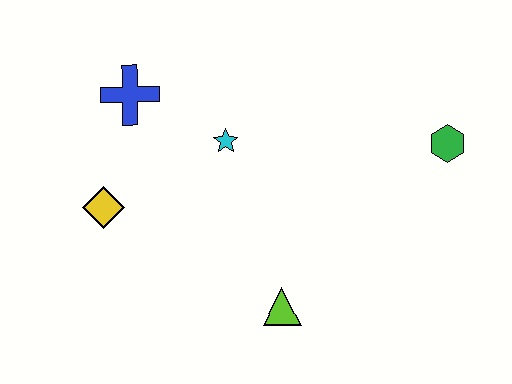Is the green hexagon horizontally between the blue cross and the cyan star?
No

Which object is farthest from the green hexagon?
The yellow diamond is farthest from the green hexagon.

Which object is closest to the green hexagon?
The cyan star is closest to the green hexagon.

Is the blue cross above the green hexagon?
Yes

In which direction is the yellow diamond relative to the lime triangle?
The yellow diamond is to the left of the lime triangle.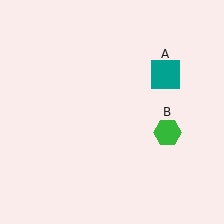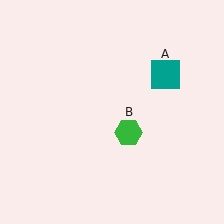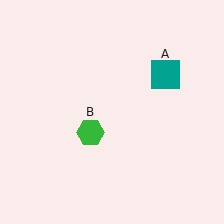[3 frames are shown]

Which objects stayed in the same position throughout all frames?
Teal square (object A) remained stationary.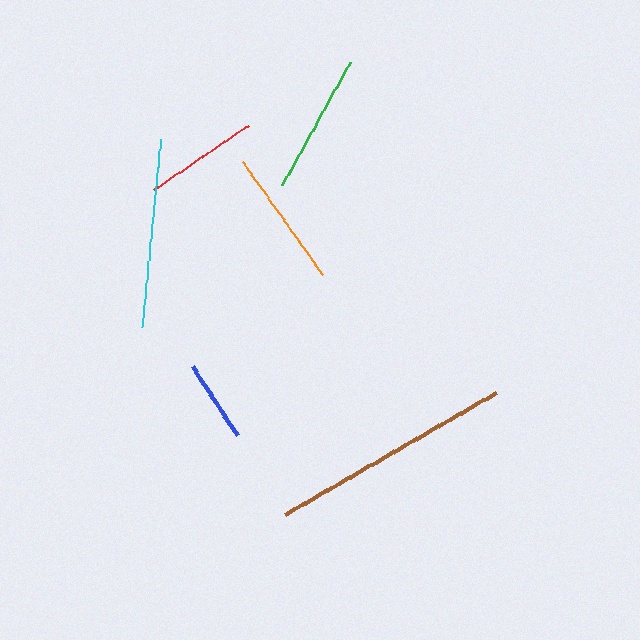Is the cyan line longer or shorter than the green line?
The cyan line is longer than the green line.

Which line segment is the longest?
The brown line is the longest at approximately 243 pixels.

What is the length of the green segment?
The green segment is approximately 141 pixels long.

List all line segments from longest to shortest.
From longest to shortest: brown, cyan, green, orange, red, blue.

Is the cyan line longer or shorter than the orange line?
The cyan line is longer than the orange line.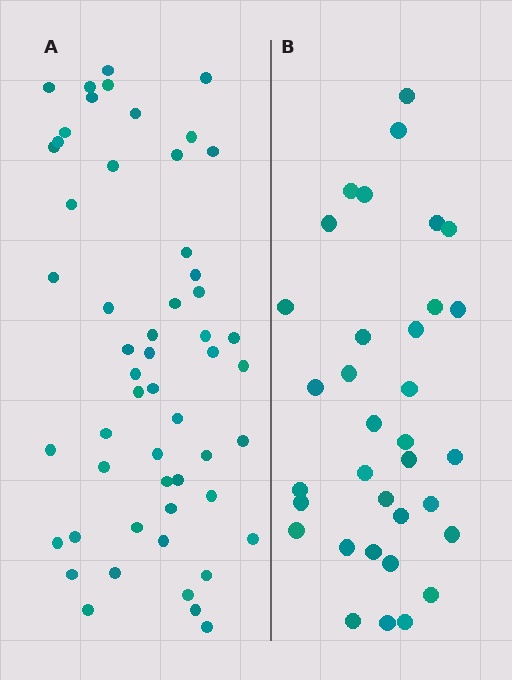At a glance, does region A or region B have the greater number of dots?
Region A (the left region) has more dots.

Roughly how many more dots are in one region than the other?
Region A has approximately 20 more dots than region B.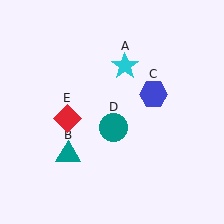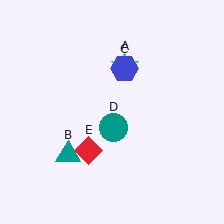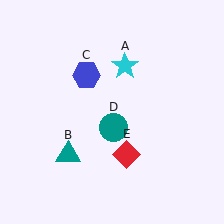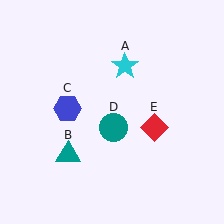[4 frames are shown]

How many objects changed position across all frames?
2 objects changed position: blue hexagon (object C), red diamond (object E).